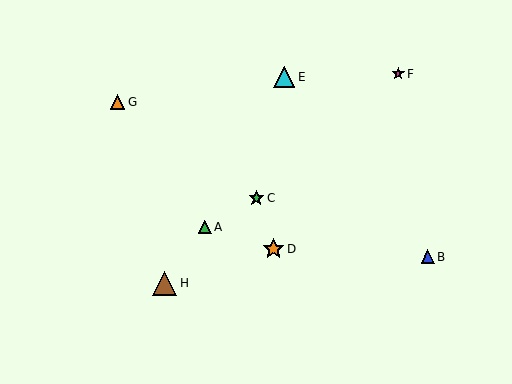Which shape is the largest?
The brown triangle (labeled H) is the largest.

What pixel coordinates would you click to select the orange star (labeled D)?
Click at (273, 249) to select the orange star D.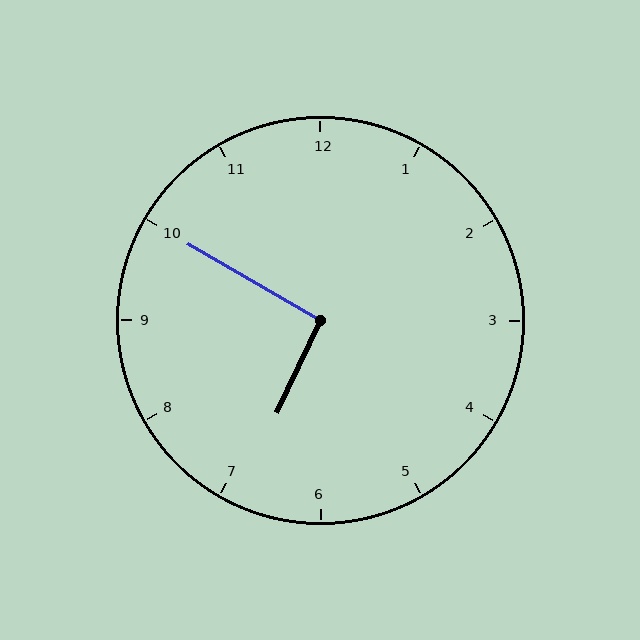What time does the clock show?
6:50.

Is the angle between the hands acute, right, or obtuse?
It is right.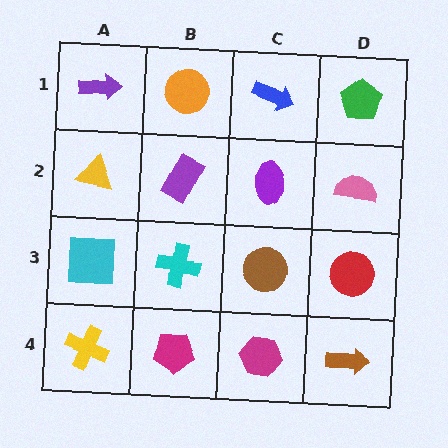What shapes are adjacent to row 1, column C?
A purple ellipse (row 2, column C), an orange circle (row 1, column B), a green pentagon (row 1, column D).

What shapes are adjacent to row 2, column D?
A green pentagon (row 1, column D), a red circle (row 3, column D), a purple ellipse (row 2, column C).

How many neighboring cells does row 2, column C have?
4.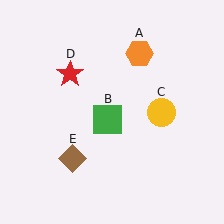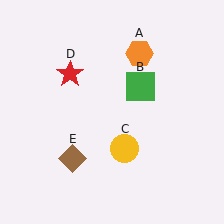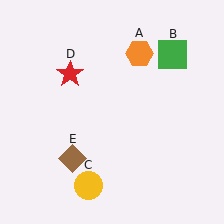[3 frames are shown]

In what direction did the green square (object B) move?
The green square (object B) moved up and to the right.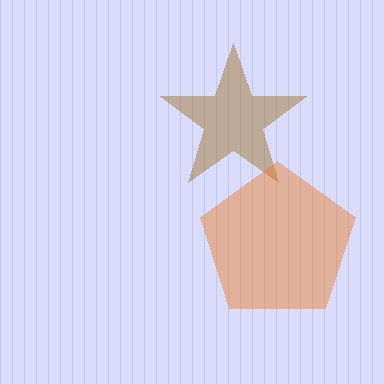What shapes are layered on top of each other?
The layered shapes are: a brown star, an orange pentagon.